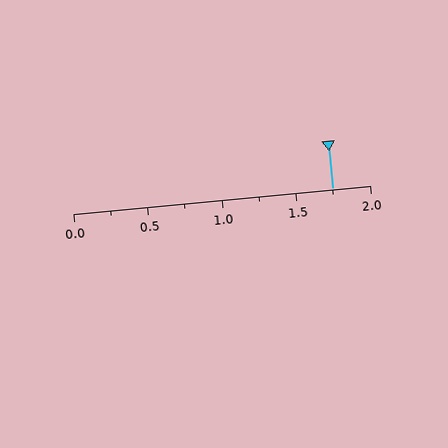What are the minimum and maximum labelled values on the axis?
The axis runs from 0.0 to 2.0.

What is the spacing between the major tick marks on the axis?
The major ticks are spaced 0.5 apart.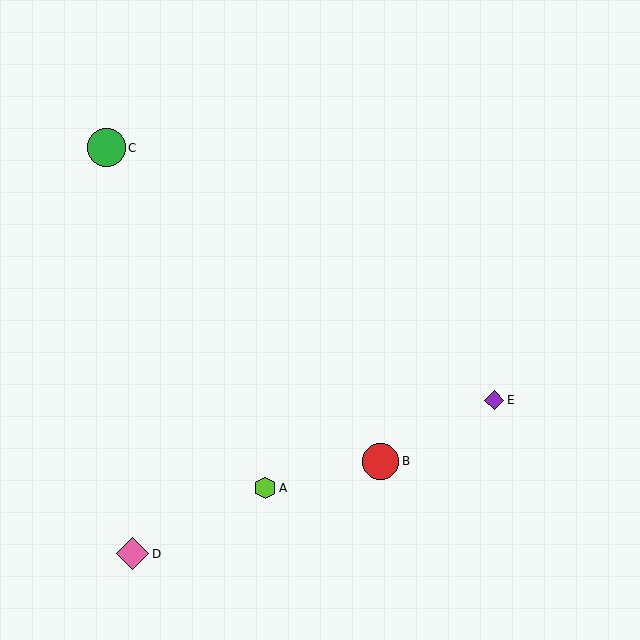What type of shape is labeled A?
Shape A is a lime hexagon.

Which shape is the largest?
The green circle (labeled C) is the largest.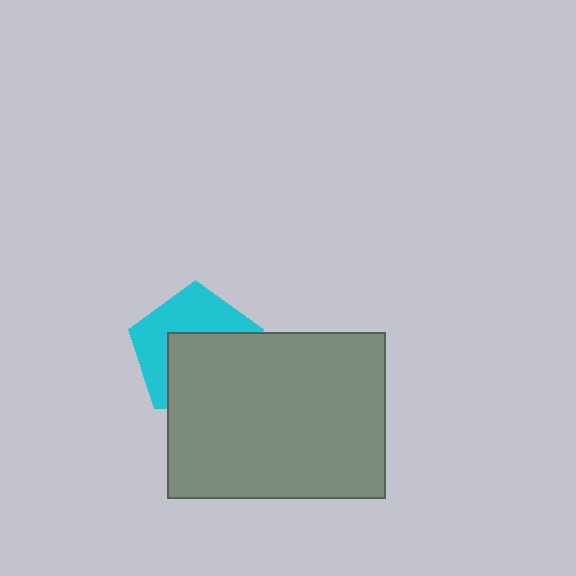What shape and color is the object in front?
The object in front is a gray rectangle.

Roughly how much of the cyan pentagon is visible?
About half of it is visible (roughly 47%).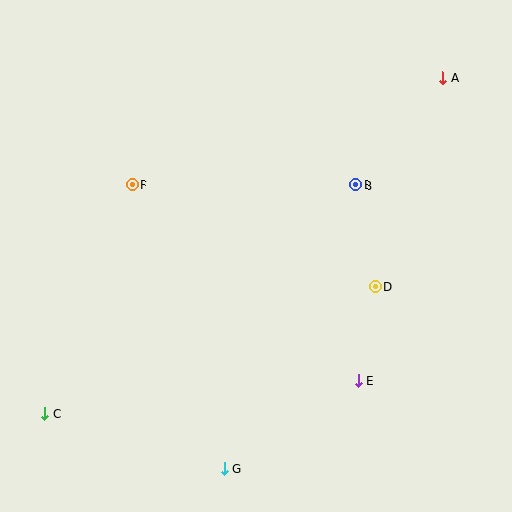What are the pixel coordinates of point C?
Point C is at (44, 414).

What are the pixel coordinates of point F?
Point F is at (132, 185).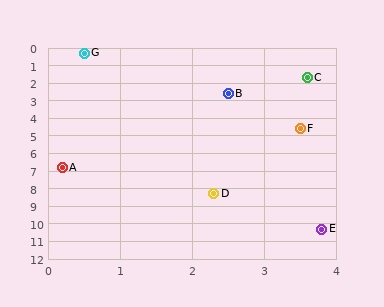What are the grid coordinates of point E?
Point E is at approximately (3.8, 10.3).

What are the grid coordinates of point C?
Point C is at approximately (3.6, 1.7).